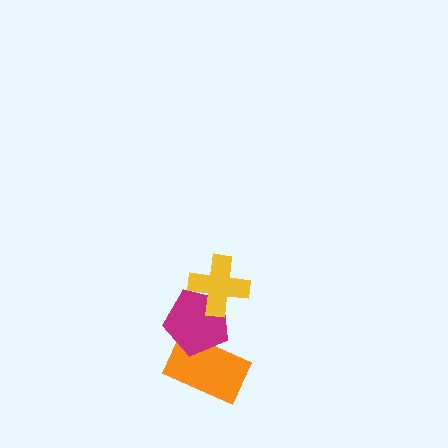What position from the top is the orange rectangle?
The orange rectangle is 3rd from the top.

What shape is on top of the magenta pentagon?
The yellow cross is on top of the magenta pentagon.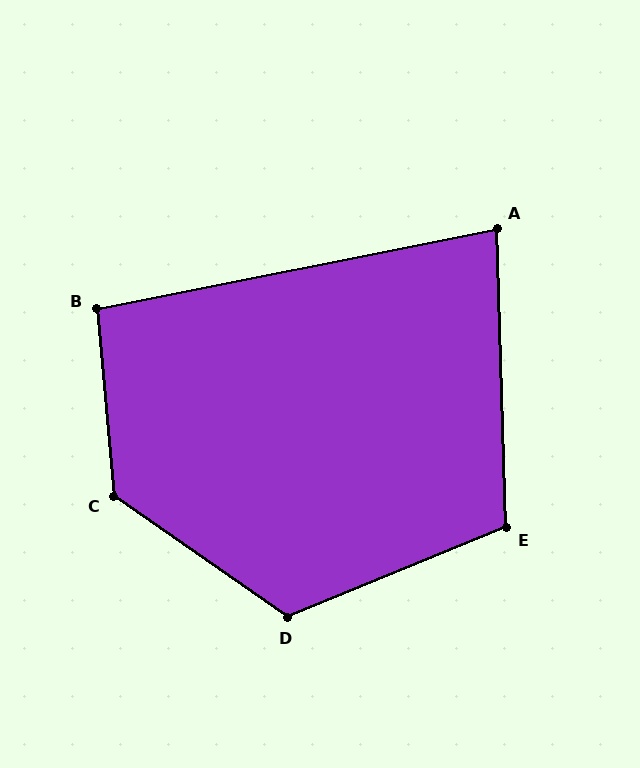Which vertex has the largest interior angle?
C, at approximately 130 degrees.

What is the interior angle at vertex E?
Approximately 110 degrees (obtuse).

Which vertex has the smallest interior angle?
A, at approximately 80 degrees.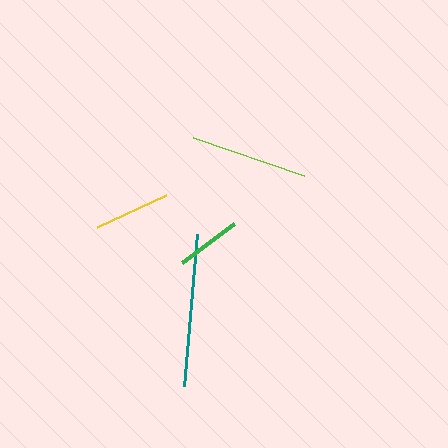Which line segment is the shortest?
The green line is the shortest at approximately 65 pixels.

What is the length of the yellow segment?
The yellow segment is approximately 76 pixels long.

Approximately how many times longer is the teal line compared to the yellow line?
The teal line is approximately 2.0 times the length of the yellow line.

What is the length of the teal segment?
The teal segment is approximately 152 pixels long.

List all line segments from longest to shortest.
From longest to shortest: teal, lime, yellow, green.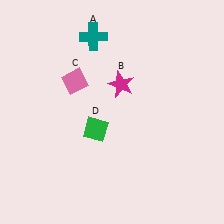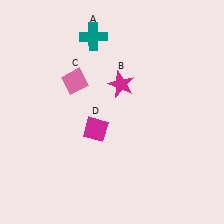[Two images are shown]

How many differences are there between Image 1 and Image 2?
There is 1 difference between the two images.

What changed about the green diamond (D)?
In Image 1, D is green. In Image 2, it changed to magenta.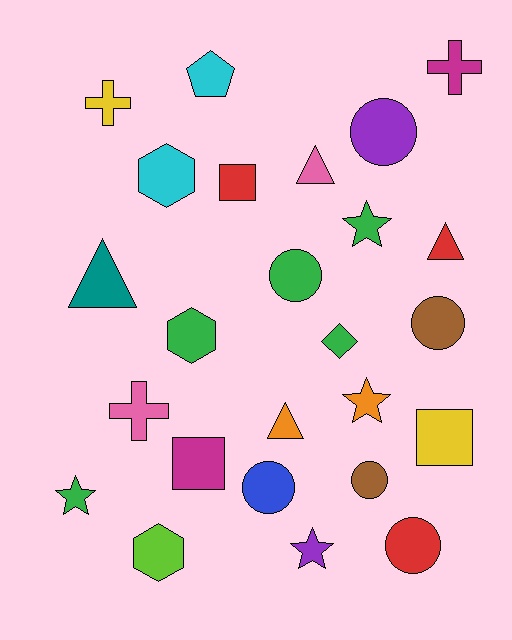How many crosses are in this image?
There are 3 crosses.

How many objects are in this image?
There are 25 objects.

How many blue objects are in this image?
There is 1 blue object.